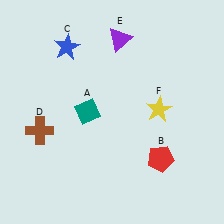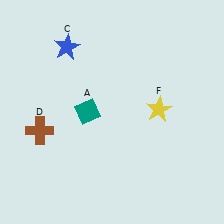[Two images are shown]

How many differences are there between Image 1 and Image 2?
There are 2 differences between the two images.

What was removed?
The red pentagon (B), the purple triangle (E) were removed in Image 2.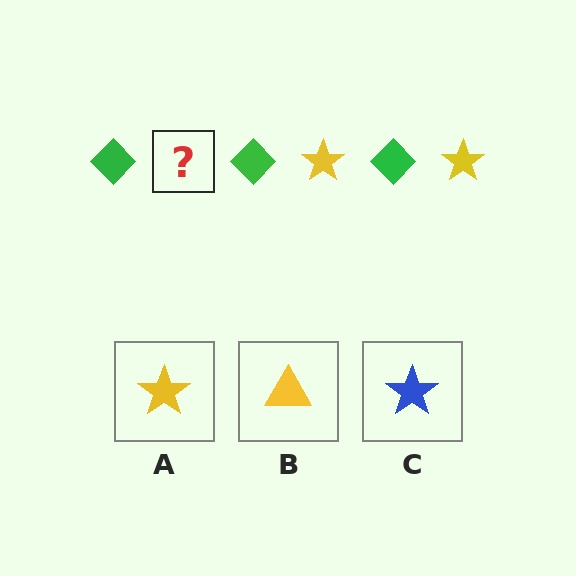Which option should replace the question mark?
Option A.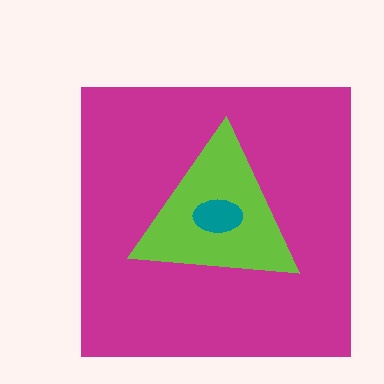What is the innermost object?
The teal ellipse.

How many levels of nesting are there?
3.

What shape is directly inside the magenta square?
The lime triangle.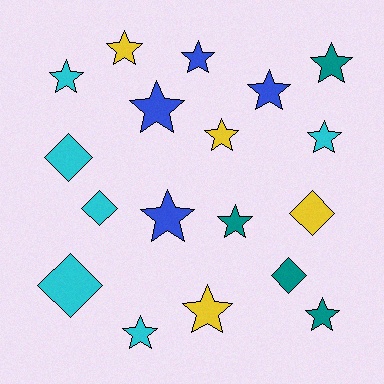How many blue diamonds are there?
There are no blue diamonds.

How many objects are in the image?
There are 18 objects.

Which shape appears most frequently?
Star, with 13 objects.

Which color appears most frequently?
Cyan, with 6 objects.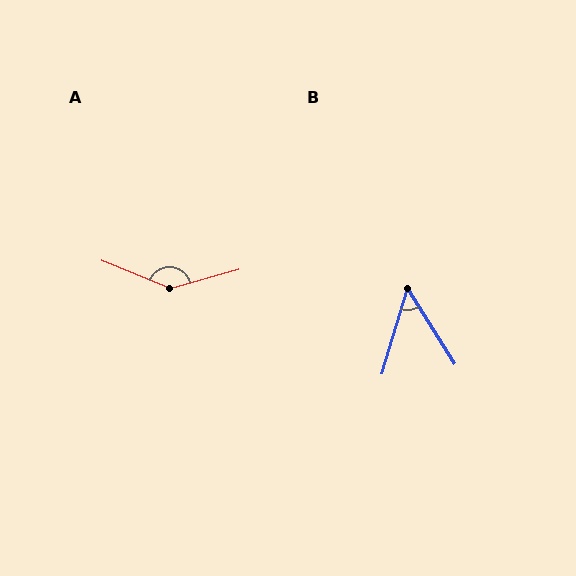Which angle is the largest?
A, at approximately 142 degrees.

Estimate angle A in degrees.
Approximately 142 degrees.